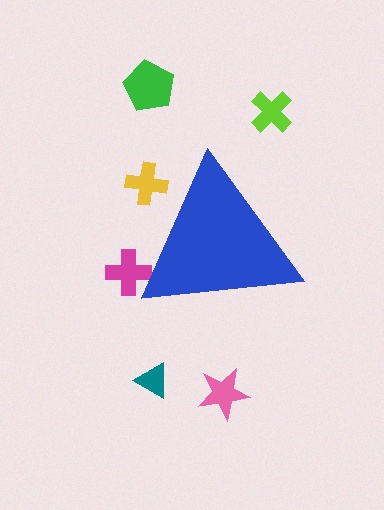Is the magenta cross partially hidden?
Yes, the magenta cross is partially hidden behind the blue triangle.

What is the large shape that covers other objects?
A blue triangle.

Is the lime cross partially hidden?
No, the lime cross is fully visible.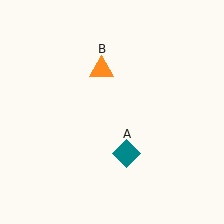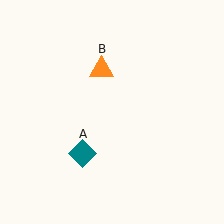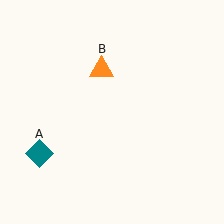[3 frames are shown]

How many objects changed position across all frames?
1 object changed position: teal diamond (object A).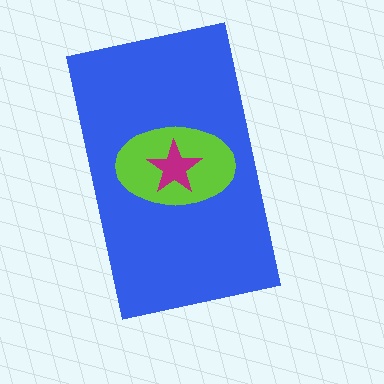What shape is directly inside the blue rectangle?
The lime ellipse.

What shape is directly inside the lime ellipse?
The magenta star.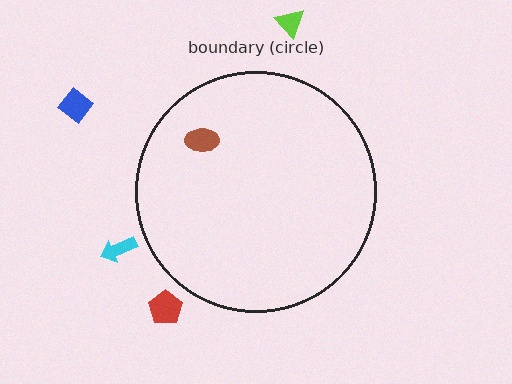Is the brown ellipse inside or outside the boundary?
Inside.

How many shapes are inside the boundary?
1 inside, 4 outside.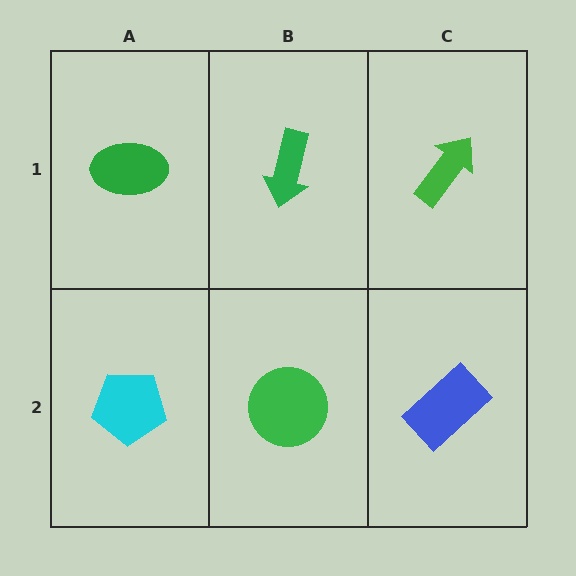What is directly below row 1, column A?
A cyan pentagon.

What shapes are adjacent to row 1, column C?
A blue rectangle (row 2, column C), a green arrow (row 1, column B).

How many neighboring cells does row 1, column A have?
2.